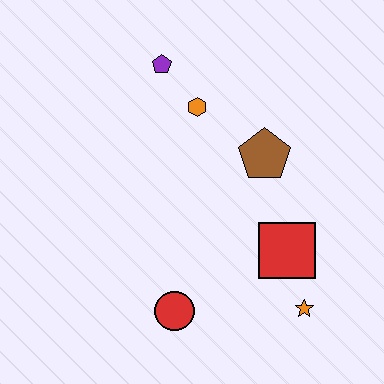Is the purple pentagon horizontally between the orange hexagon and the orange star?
No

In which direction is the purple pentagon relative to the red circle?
The purple pentagon is above the red circle.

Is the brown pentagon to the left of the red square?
Yes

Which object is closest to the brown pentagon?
The orange hexagon is closest to the brown pentagon.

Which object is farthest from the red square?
The purple pentagon is farthest from the red square.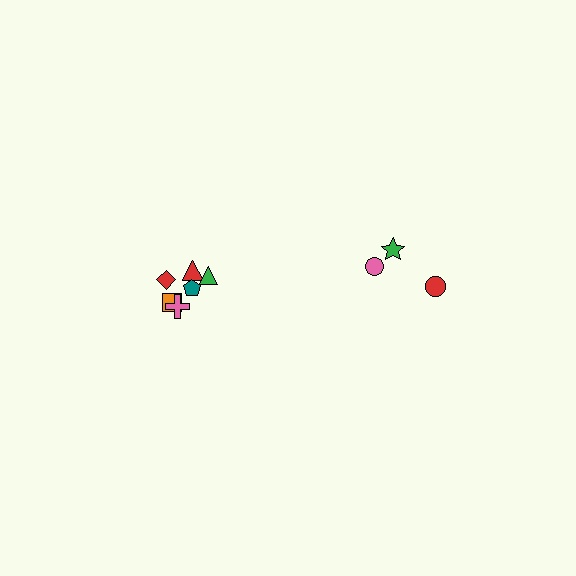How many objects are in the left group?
There are 6 objects.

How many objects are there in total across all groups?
There are 9 objects.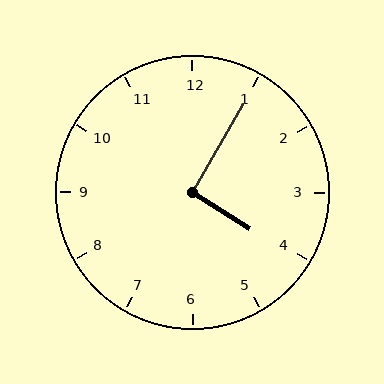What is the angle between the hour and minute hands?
Approximately 92 degrees.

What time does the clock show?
4:05.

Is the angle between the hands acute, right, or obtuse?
It is right.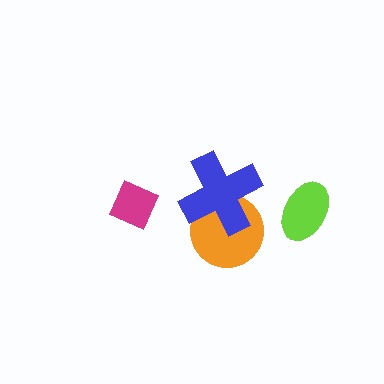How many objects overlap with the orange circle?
1 object overlaps with the orange circle.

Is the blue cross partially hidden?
No, no other shape covers it.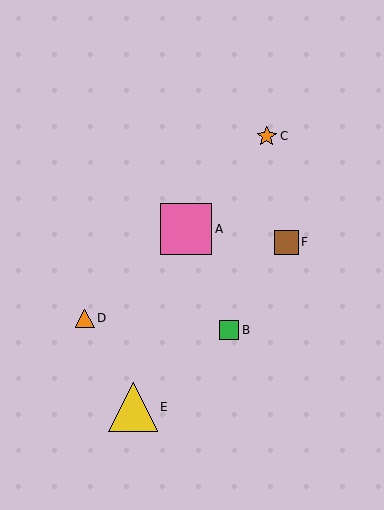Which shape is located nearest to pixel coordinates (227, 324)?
The green square (labeled B) at (229, 330) is nearest to that location.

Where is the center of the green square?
The center of the green square is at (229, 330).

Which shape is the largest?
The pink square (labeled A) is the largest.